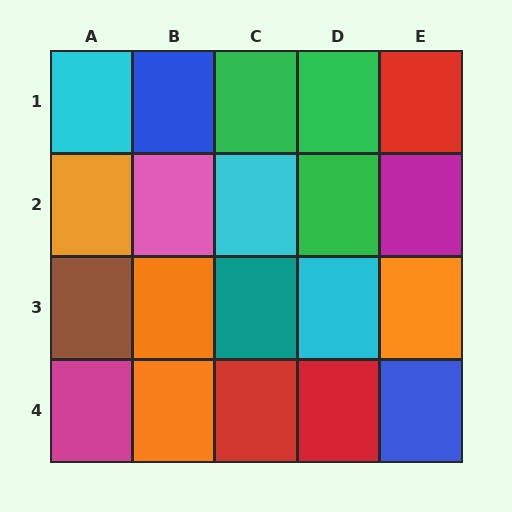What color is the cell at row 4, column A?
Magenta.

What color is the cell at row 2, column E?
Magenta.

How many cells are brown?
1 cell is brown.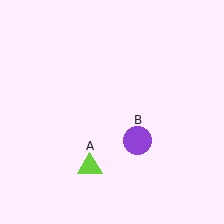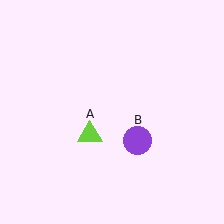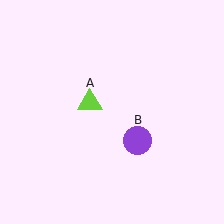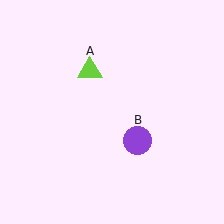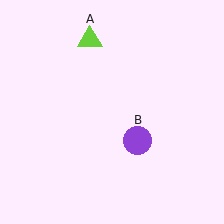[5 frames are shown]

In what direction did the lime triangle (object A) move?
The lime triangle (object A) moved up.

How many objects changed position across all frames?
1 object changed position: lime triangle (object A).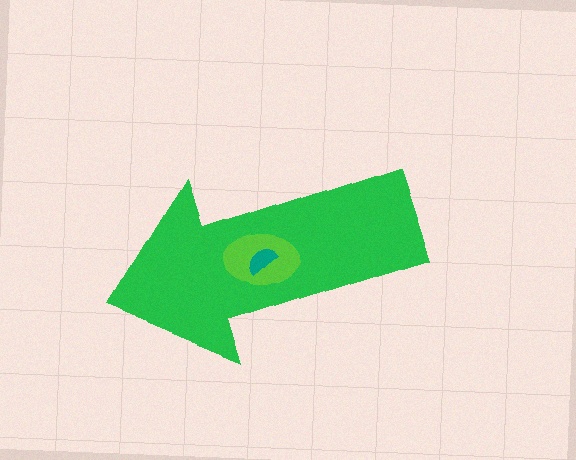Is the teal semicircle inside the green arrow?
Yes.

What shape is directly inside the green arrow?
The lime ellipse.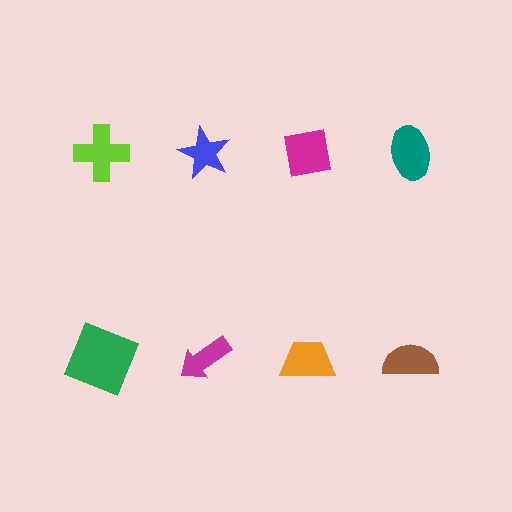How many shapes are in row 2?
4 shapes.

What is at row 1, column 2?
A blue star.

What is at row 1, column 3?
A magenta square.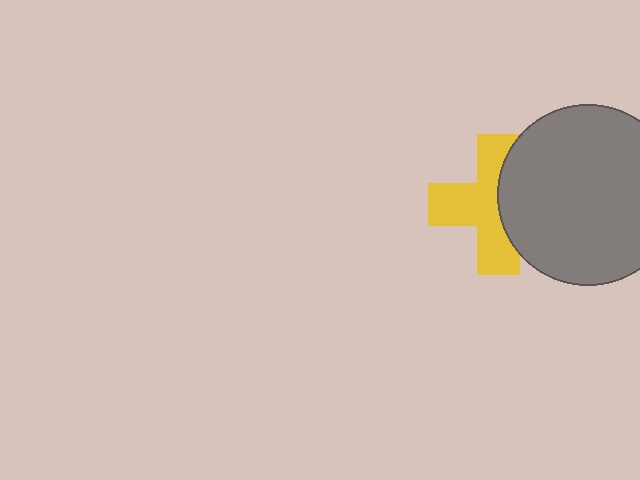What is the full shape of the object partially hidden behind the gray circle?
The partially hidden object is a yellow cross.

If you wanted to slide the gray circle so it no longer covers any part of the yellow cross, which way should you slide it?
Slide it right — that is the most direct way to separate the two shapes.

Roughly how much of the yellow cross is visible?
About half of it is visible (roughly 61%).